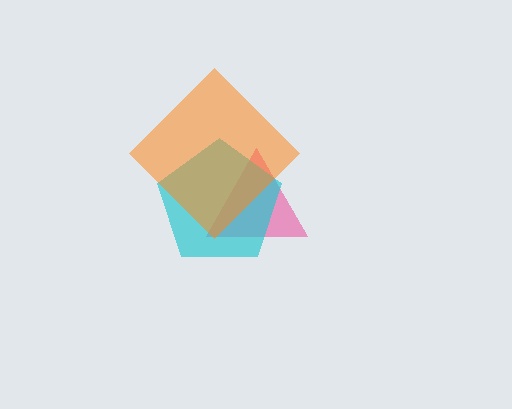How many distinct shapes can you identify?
There are 3 distinct shapes: a pink triangle, a cyan pentagon, an orange diamond.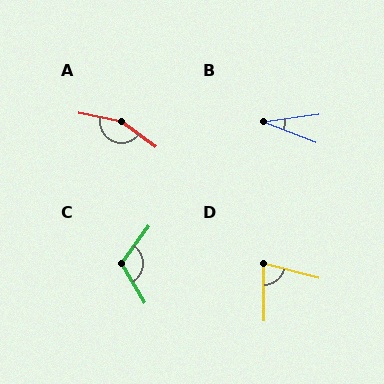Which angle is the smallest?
B, at approximately 29 degrees.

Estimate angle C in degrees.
Approximately 113 degrees.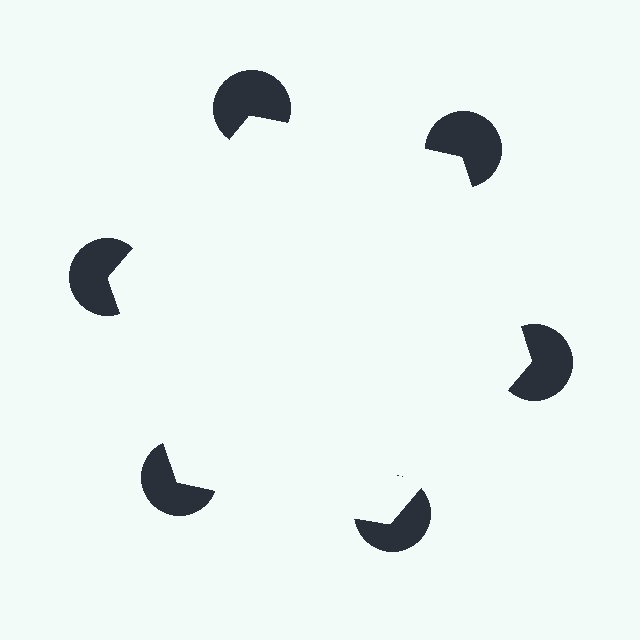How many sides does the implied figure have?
6 sides.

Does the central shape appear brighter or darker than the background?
It typically appears slightly brighter than the background, even though no actual brightness change is drawn.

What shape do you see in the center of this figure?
An illusory hexagon — its edges are inferred from the aligned wedge cuts in the pac-man discs, not physically drawn.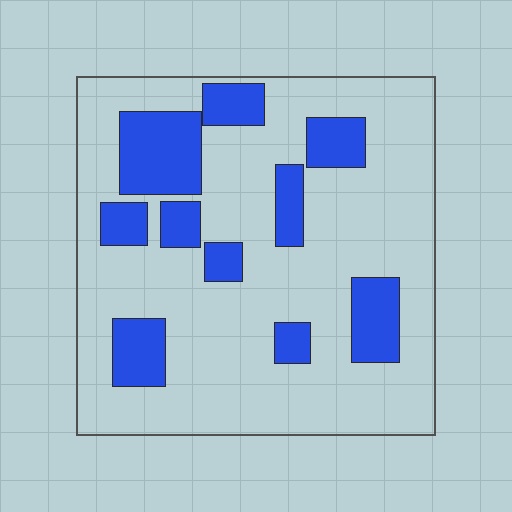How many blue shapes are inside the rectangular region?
10.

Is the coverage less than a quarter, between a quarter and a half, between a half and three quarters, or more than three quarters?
Less than a quarter.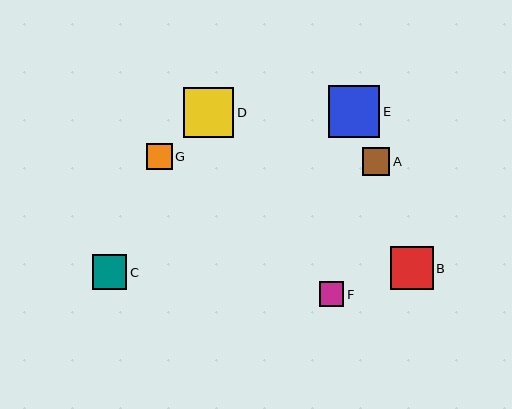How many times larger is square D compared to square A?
Square D is approximately 1.8 times the size of square A.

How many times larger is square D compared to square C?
Square D is approximately 1.4 times the size of square C.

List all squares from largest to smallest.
From largest to smallest: E, D, B, C, A, G, F.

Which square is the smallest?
Square F is the smallest with a size of approximately 24 pixels.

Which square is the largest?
Square E is the largest with a size of approximately 51 pixels.